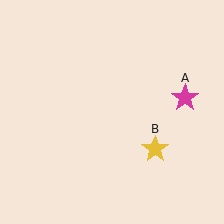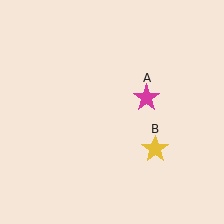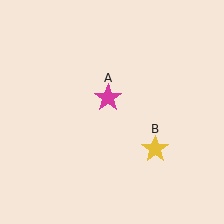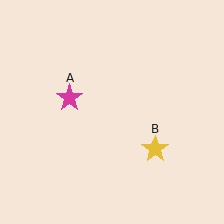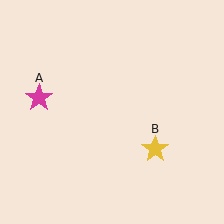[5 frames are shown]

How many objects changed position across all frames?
1 object changed position: magenta star (object A).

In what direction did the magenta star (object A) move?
The magenta star (object A) moved left.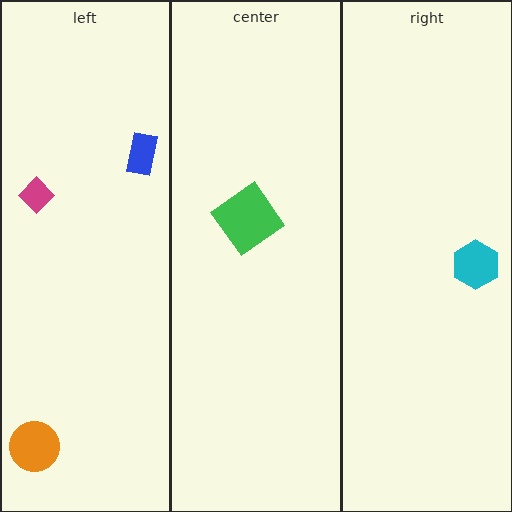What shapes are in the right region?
The cyan hexagon.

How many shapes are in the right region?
1.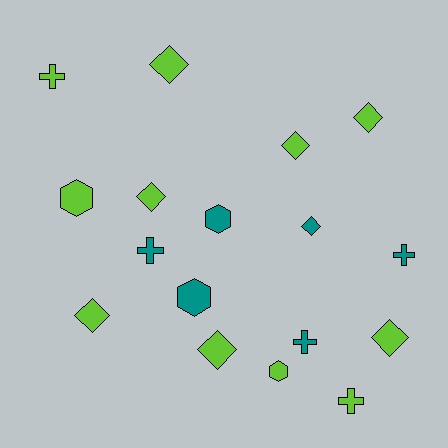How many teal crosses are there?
There are 3 teal crosses.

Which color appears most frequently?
Lime, with 11 objects.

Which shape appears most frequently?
Diamond, with 8 objects.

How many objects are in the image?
There are 17 objects.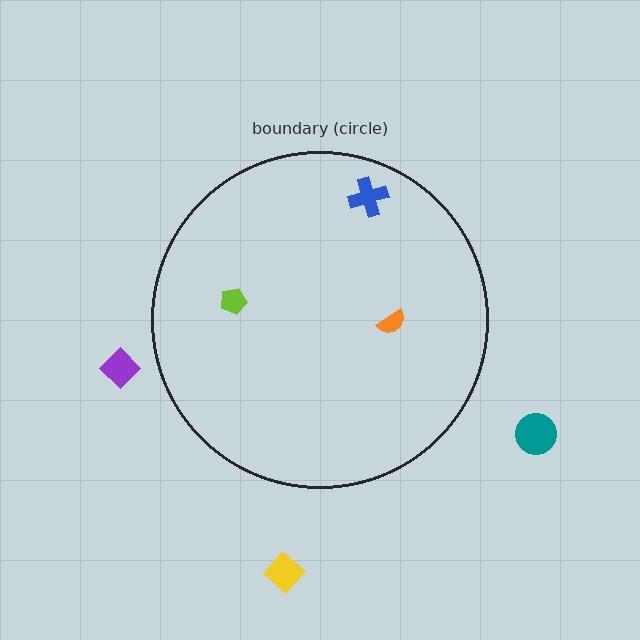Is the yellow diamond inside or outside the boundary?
Outside.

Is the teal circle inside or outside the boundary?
Outside.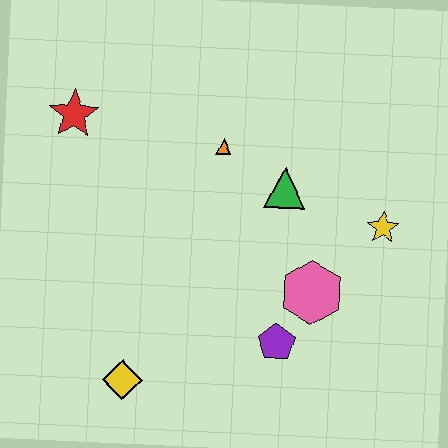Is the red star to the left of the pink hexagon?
Yes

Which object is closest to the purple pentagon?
The pink hexagon is closest to the purple pentagon.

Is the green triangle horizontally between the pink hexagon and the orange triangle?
Yes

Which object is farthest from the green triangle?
The yellow diamond is farthest from the green triangle.